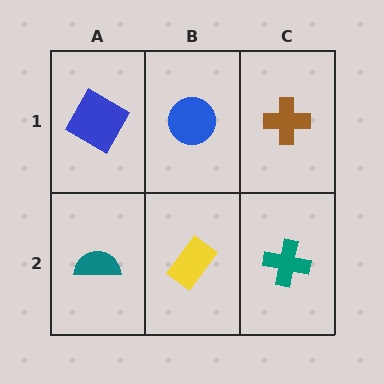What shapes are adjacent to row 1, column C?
A teal cross (row 2, column C), a blue circle (row 1, column B).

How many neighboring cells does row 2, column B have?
3.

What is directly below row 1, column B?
A yellow rectangle.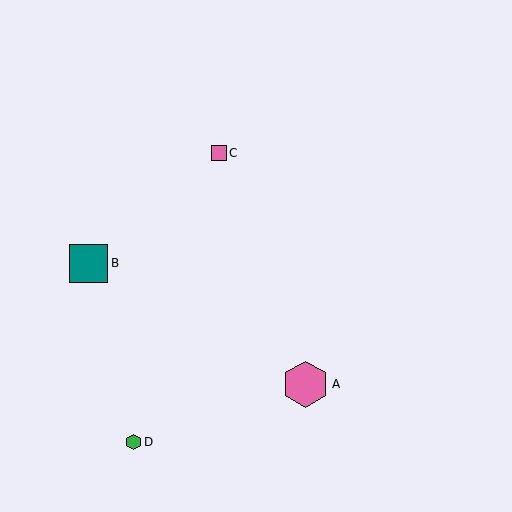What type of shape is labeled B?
Shape B is a teal square.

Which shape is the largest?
The pink hexagon (labeled A) is the largest.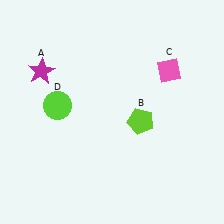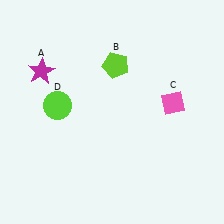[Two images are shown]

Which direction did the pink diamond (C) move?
The pink diamond (C) moved down.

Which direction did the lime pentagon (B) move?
The lime pentagon (B) moved up.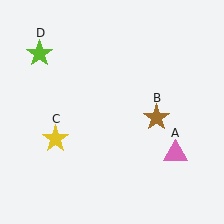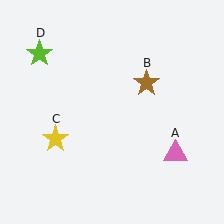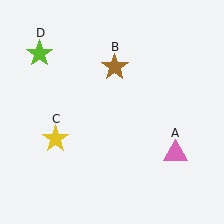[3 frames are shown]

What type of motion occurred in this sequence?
The brown star (object B) rotated counterclockwise around the center of the scene.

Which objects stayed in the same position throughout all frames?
Pink triangle (object A) and yellow star (object C) and lime star (object D) remained stationary.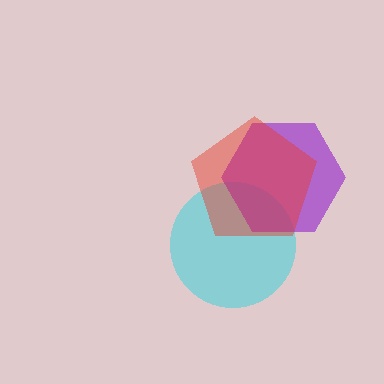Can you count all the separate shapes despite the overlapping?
Yes, there are 3 separate shapes.